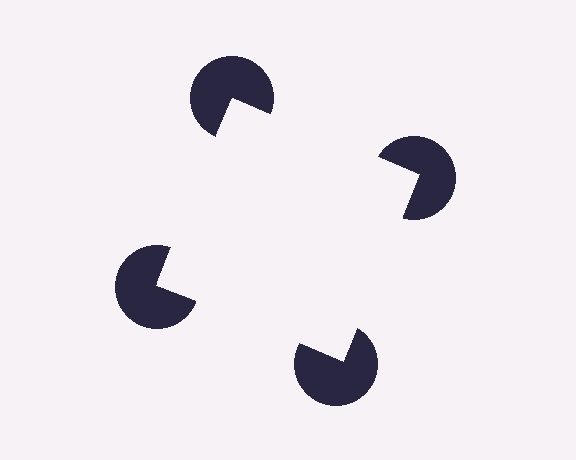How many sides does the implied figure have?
4 sides.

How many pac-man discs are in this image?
There are 4 — one at each vertex of the illusory square.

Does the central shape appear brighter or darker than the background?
It typically appears slightly brighter than the background, even though no actual brightness change is drawn.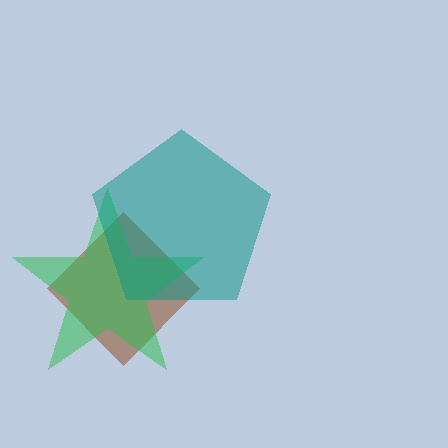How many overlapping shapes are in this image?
There are 3 overlapping shapes in the image.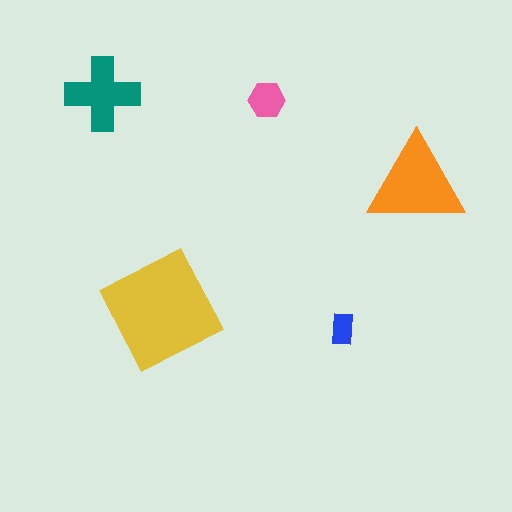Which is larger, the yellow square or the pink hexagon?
The yellow square.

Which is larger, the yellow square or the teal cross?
The yellow square.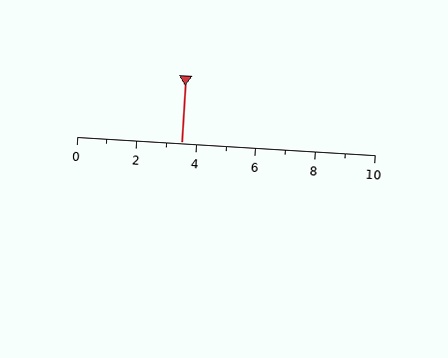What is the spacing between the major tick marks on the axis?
The major ticks are spaced 2 apart.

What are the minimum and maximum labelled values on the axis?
The axis runs from 0 to 10.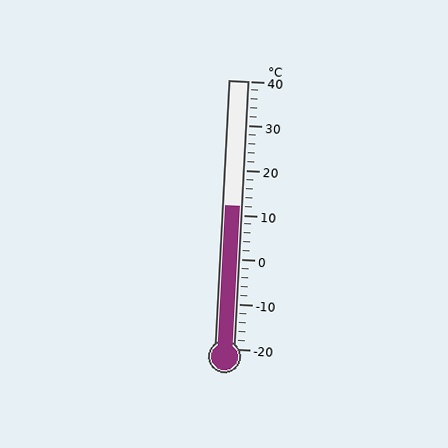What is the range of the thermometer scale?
The thermometer scale ranges from -20°C to 40°C.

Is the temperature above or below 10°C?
The temperature is above 10°C.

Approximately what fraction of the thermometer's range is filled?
The thermometer is filled to approximately 55% of its range.